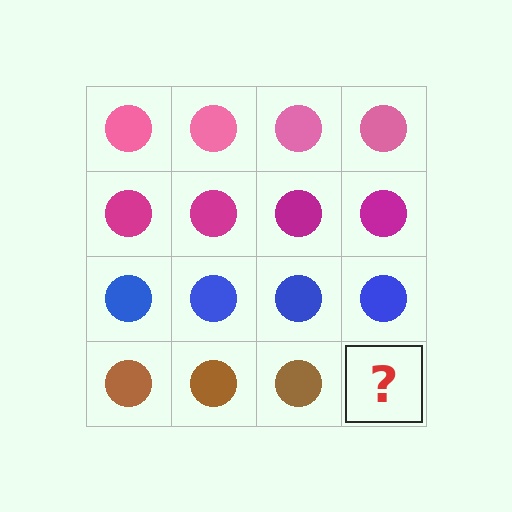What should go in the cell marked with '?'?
The missing cell should contain a brown circle.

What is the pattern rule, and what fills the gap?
The rule is that each row has a consistent color. The gap should be filled with a brown circle.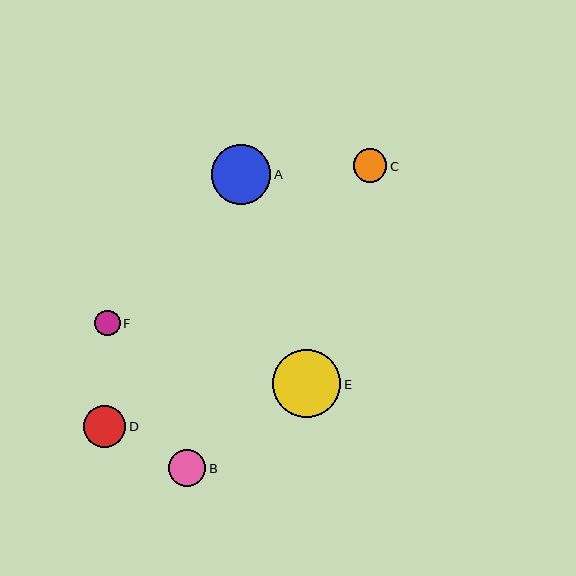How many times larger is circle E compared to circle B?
Circle E is approximately 1.8 times the size of circle B.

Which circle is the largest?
Circle E is the largest with a size of approximately 68 pixels.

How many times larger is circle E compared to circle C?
Circle E is approximately 2.0 times the size of circle C.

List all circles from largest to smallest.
From largest to smallest: E, A, D, B, C, F.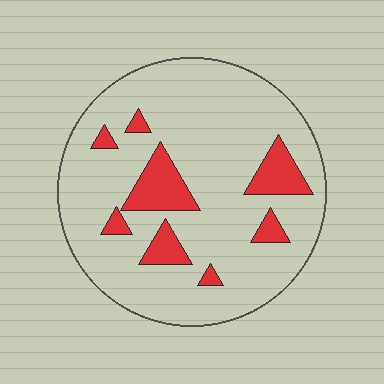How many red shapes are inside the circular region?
8.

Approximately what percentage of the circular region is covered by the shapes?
Approximately 15%.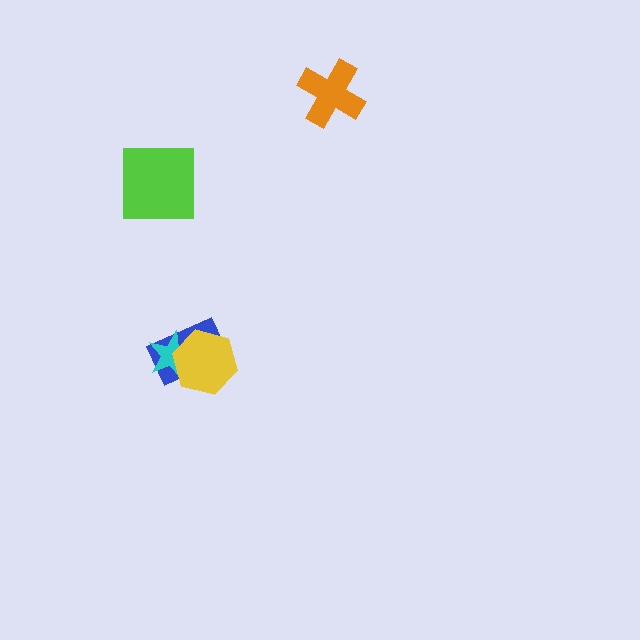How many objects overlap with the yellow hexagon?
2 objects overlap with the yellow hexagon.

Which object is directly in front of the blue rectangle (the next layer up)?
The cyan star is directly in front of the blue rectangle.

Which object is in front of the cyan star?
The yellow hexagon is in front of the cyan star.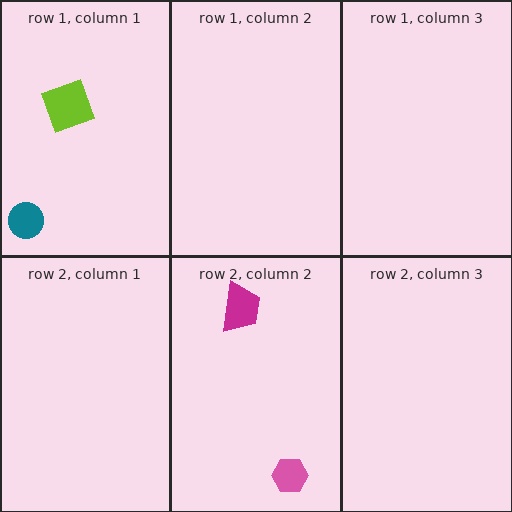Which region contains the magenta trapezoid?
The row 2, column 2 region.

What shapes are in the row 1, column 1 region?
The lime diamond, the teal circle.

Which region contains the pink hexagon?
The row 2, column 2 region.